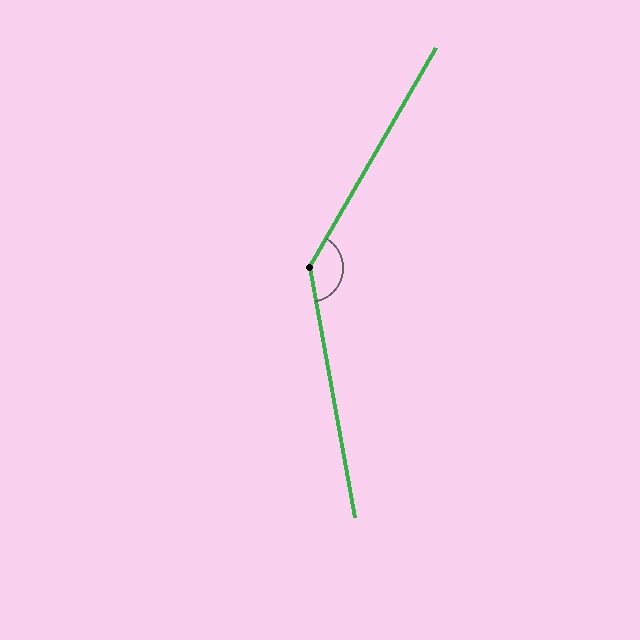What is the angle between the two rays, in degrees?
Approximately 140 degrees.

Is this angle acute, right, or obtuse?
It is obtuse.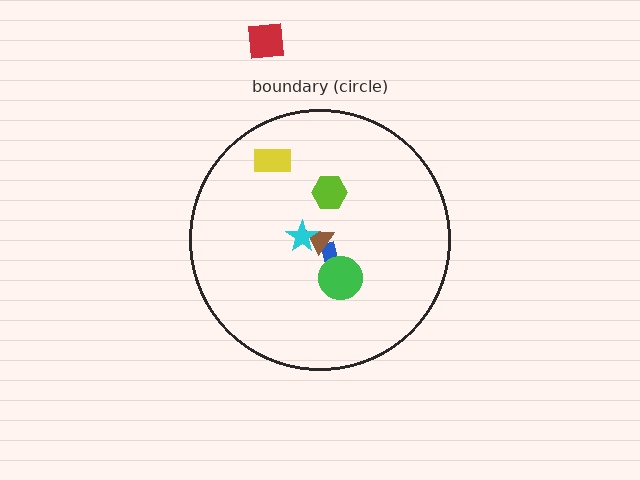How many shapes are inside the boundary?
6 inside, 1 outside.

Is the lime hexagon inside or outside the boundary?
Inside.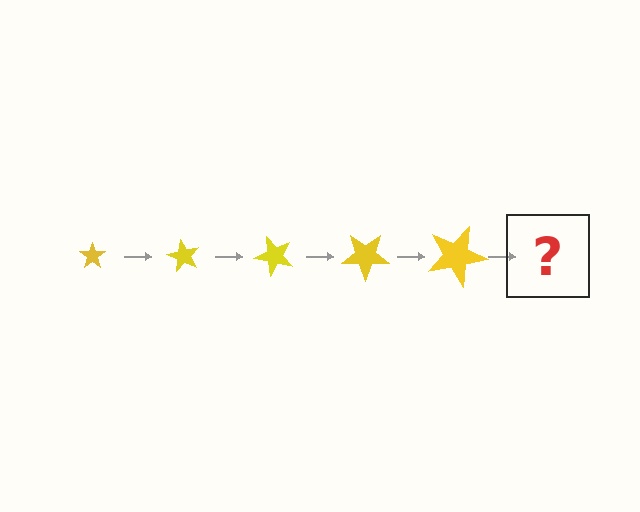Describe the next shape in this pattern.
It should be a star, larger than the previous one and rotated 300 degrees from the start.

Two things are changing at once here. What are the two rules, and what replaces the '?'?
The two rules are that the star grows larger each step and it rotates 60 degrees each step. The '?' should be a star, larger than the previous one and rotated 300 degrees from the start.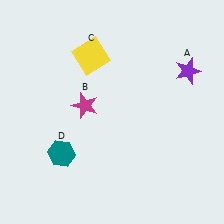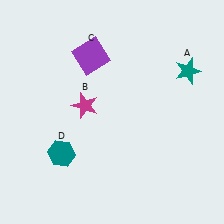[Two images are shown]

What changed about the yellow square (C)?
In Image 1, C is yellow. In Image 2, it changed to purple.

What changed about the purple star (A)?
In Image 1, A is purple. In Image 2, it changed to teal.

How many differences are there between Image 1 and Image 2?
There are 2 differences between the two images.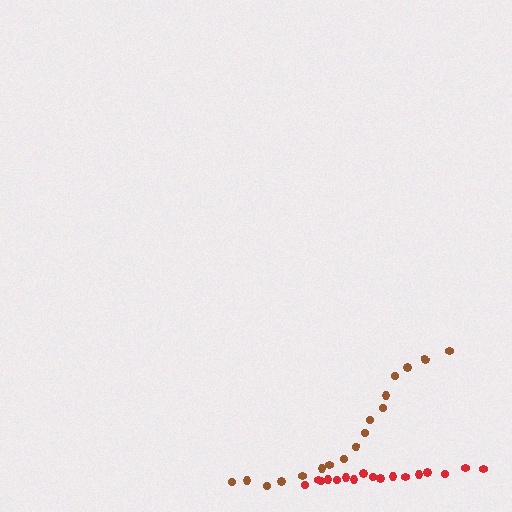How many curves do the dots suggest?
There are 2 distinct paths.